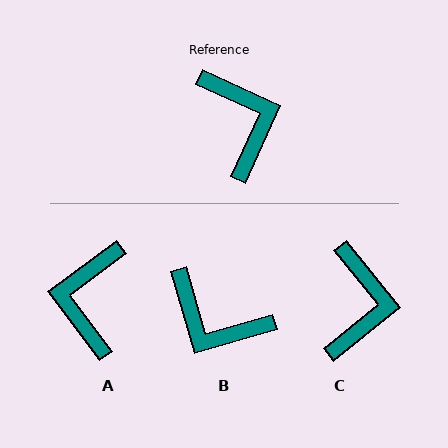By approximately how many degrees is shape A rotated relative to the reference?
Approximately 151 degrees counter-clockwise.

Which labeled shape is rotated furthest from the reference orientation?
A, about 151 degrees away.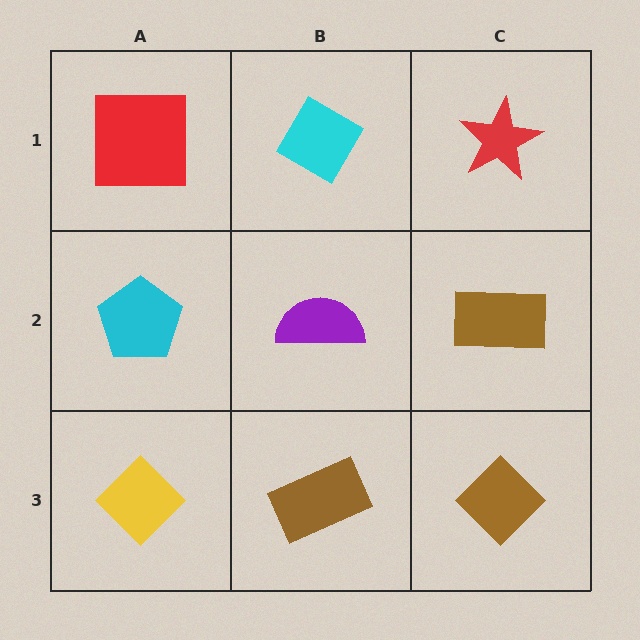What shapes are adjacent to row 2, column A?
A red square (row 1, column A), a yellow diamond (row 3, column A), a purple semicircle (row 2, column B).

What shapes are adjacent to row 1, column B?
A purple semicircle (row 2, column B), a red square (row 1, column A), a red star (row 1, column C).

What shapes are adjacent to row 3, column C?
A brown rectangle (row 2, column C), a brown rectangle (row 3, column B).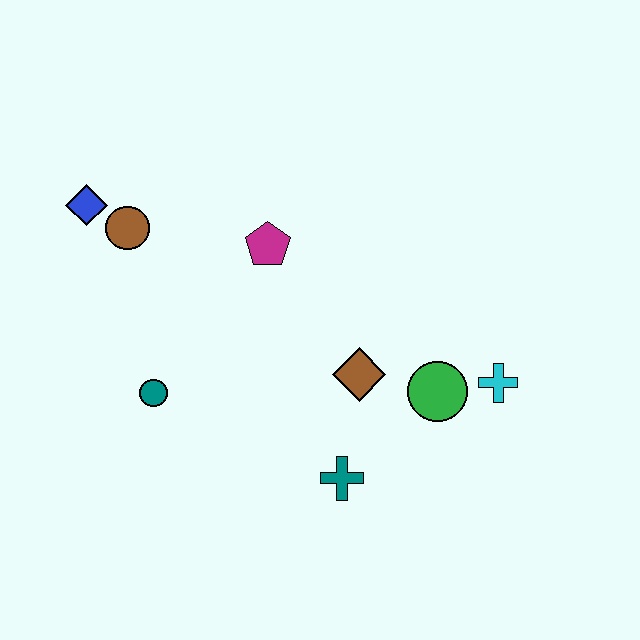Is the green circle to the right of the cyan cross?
No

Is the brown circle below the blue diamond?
Yes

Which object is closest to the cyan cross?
The green circle is closest to the cyan cross.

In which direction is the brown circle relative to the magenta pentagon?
The brown circle is to the left of the magenta pentagon.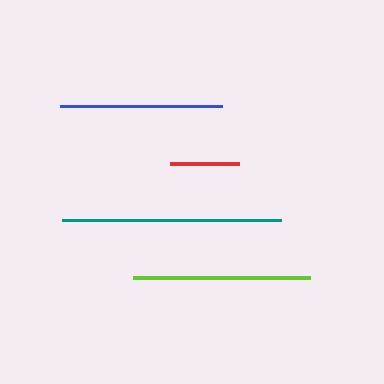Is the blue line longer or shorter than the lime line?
The lime line is longer than the blue line.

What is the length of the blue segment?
The blue segment is approximately 162 pixels long.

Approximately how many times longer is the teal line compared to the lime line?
The teal line is approximately 1.2 times the length of the lime line.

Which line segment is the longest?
The teal line is the longest at approximately 219 pixels.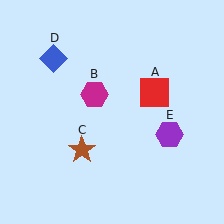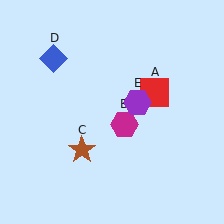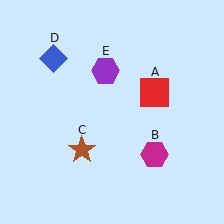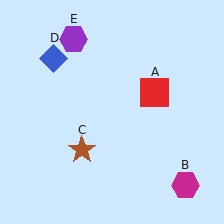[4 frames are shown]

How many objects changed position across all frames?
2 objects changed position: magenta hexagon (object B), purple hexagon (object E).